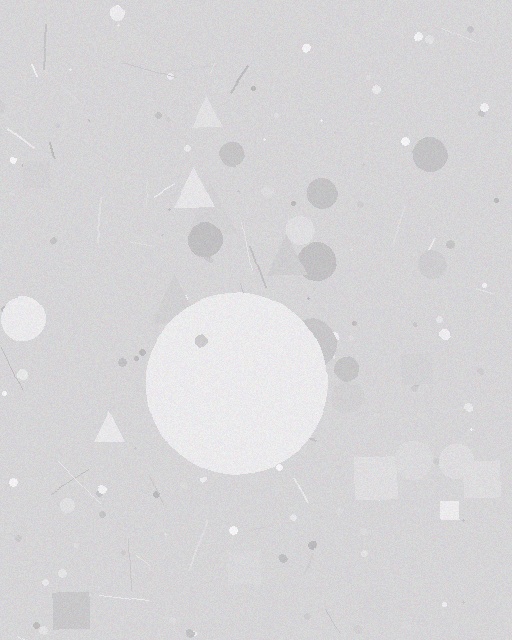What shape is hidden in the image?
A circle is hidden in the image.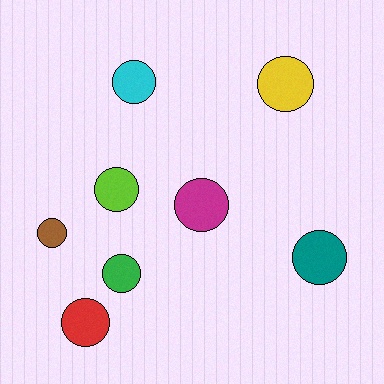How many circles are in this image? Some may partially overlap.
There are 8 circles.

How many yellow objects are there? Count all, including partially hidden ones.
There is 1 yellow object.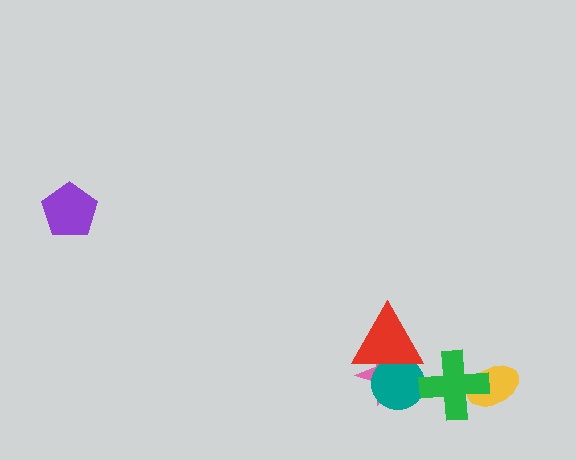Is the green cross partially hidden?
No, no other shape covers it.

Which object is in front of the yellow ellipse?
The green cross is in front of the yellow ellipse.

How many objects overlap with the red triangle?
2 objects overlap with the red triangle.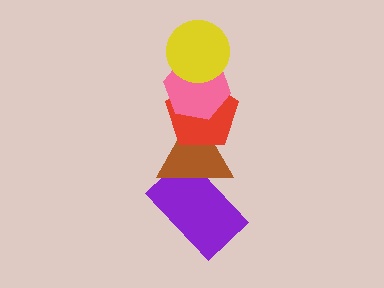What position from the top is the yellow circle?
The yellow circle is 1st from the top.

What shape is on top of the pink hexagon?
The yellow circle is on top of the pink hexagon.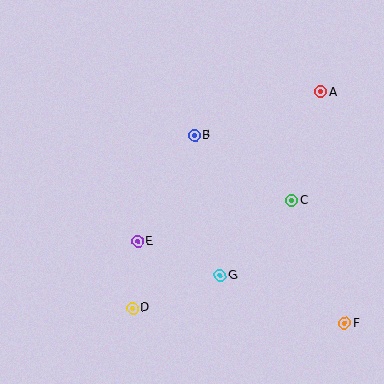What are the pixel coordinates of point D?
Point D is at (132, 308).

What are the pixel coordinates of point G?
Point G is at (220, 275).